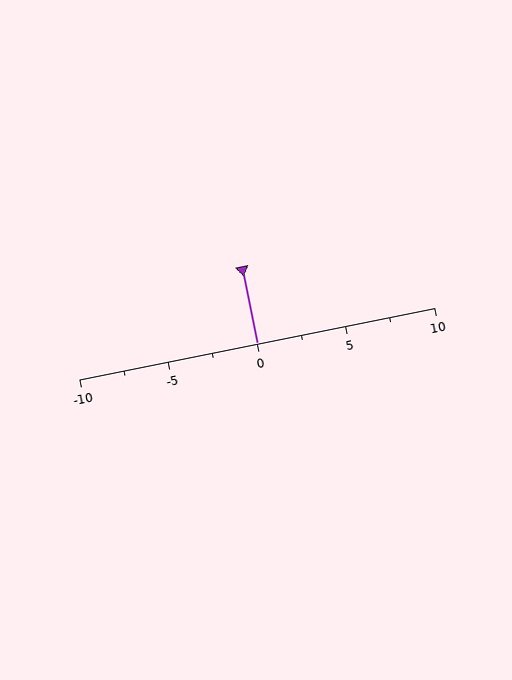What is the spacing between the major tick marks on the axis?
The major ticks are spaced 5 apart.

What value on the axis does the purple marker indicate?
The marker indicates approximately 0.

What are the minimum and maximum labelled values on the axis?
The axis runs from -10 to 10.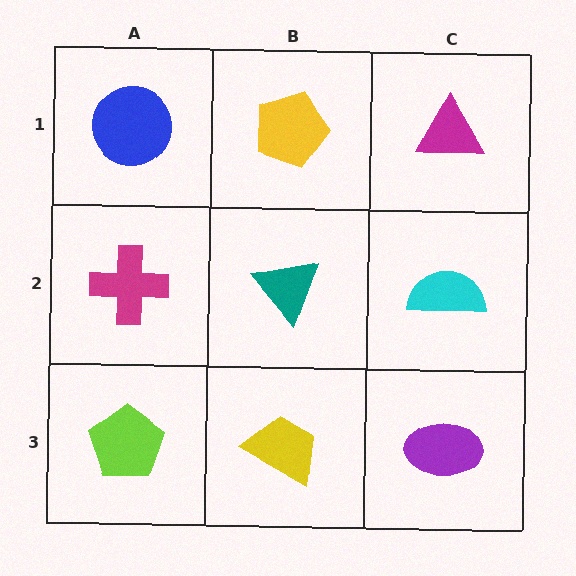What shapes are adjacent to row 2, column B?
A yellow pentagon (row 1, column B), a yellow trapezoid (row 3, column B), a magenta cross (row 2, column A), a cyan semicircle (row 2, column C).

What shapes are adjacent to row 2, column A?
A blue circle (row 1, column A), a lime pentagon (row 3, column A), a teal triangle (row 2, column B).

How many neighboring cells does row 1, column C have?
2.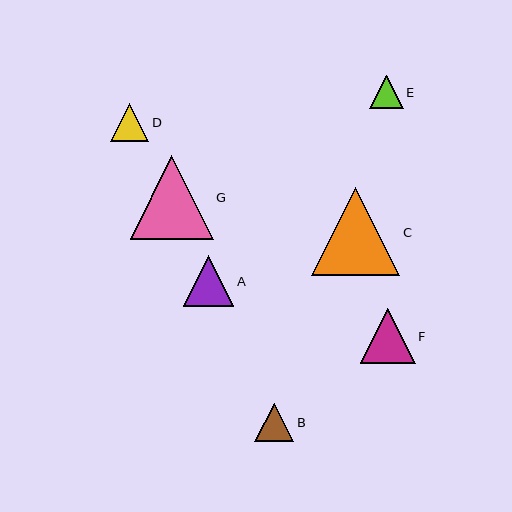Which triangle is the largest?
Triangle C is the largest with a size of approximately 88 pixels.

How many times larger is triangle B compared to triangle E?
Triangle B is approximately 1.2 times the size of triangle E.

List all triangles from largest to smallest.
From largest to smallest: C, G, F, A, B, D, E.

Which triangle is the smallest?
Triangle E is the smallest with a size of approximately 33 pixels.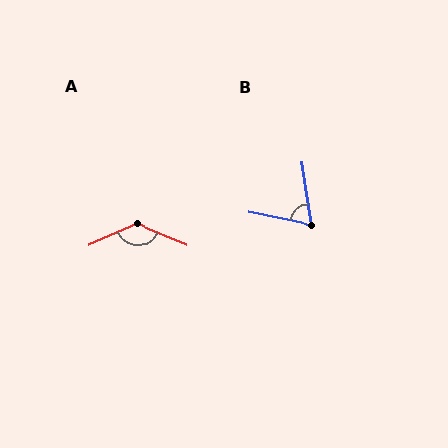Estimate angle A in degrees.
Approximately 134 degrees.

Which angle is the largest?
A, at approximately 134 degrees.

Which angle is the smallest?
B, at approximately 70 degrees.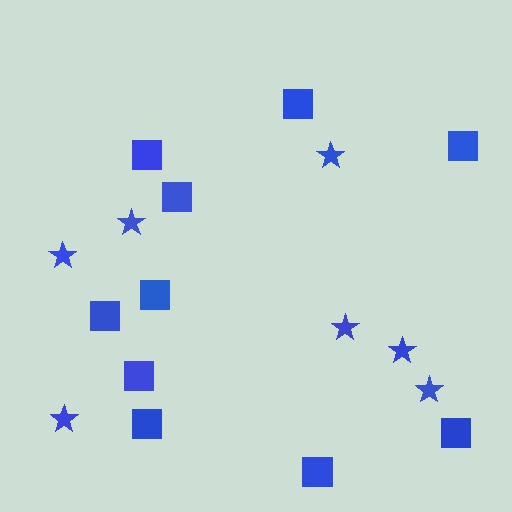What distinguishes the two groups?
There are 2 groups: one group of squares (10) and one group of stars (7).